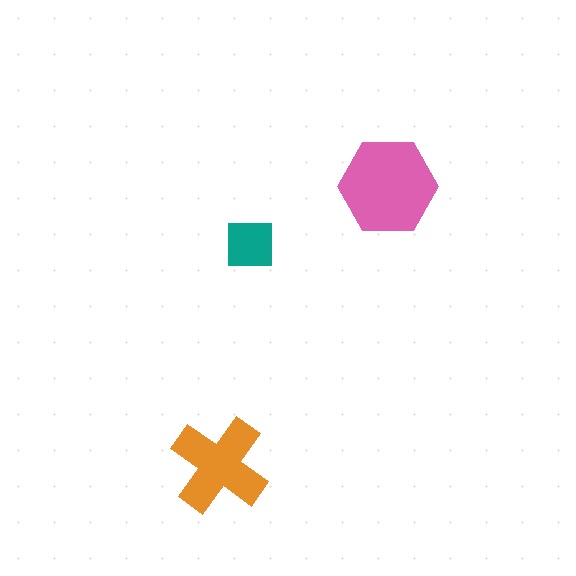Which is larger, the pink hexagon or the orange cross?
The pink hexagon.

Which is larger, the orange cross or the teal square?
The orange cross.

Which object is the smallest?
The teal square.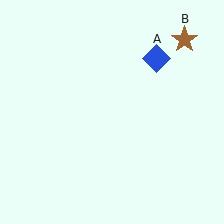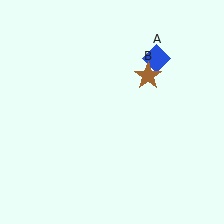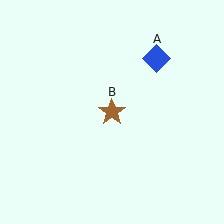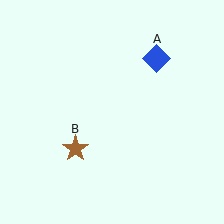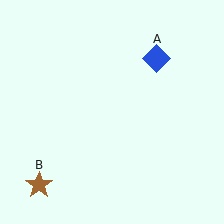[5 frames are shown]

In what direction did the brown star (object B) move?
The brown star (object B) moved down and to the left.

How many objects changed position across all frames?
1 object changed position: brown star (object B).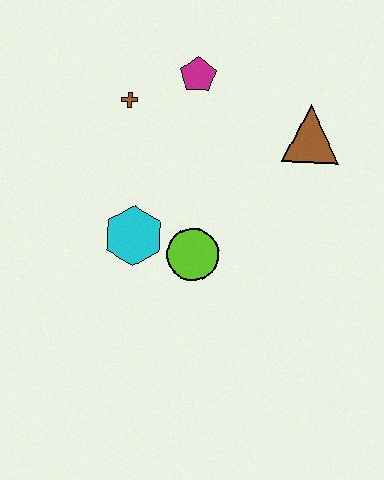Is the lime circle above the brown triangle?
No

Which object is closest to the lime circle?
The cyan hexagon is closest to the lime circle.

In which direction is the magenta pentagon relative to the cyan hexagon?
The magenta pentagon is above the cyan hexagon.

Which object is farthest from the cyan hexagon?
The brown triangle is farthest from the cyan hexagon.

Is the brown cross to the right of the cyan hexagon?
No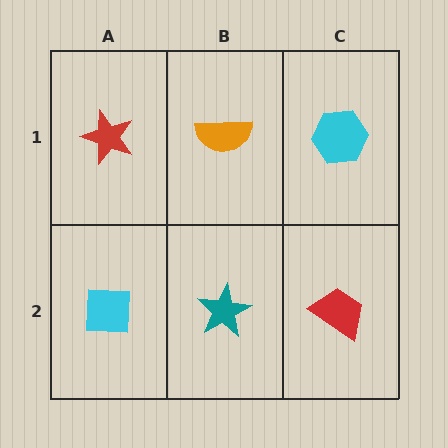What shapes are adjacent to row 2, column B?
An orange semicircle (row 1, column B), a cyan square (row 2, column A), a red trapezoid (row 2, column C).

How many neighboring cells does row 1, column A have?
2.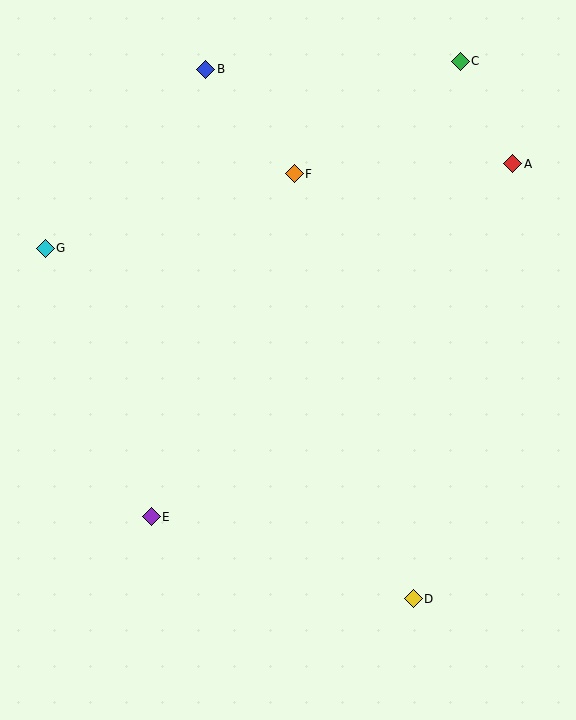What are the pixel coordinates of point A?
Point A is at (513, 164).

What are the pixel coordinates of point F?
Point F is at (294, 174).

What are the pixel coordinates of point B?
Point B is at (206, 69).